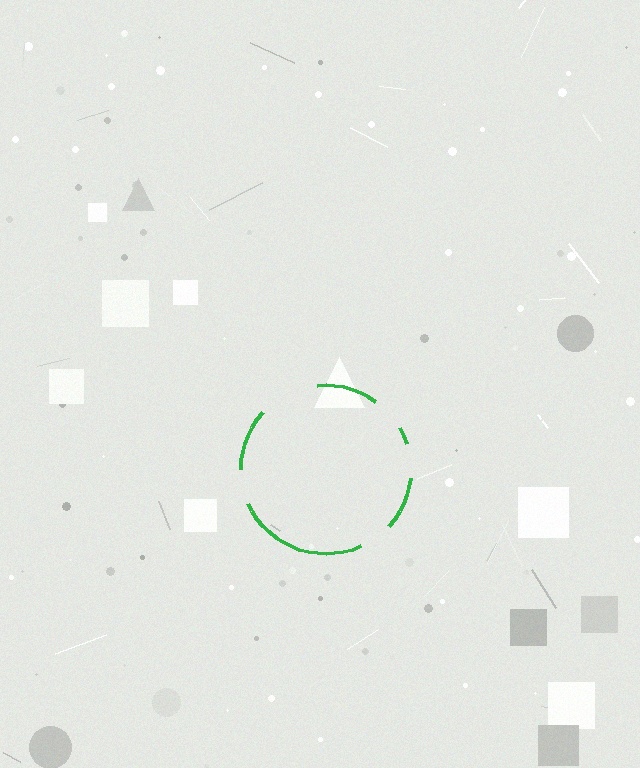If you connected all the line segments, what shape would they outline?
They would outline a circle.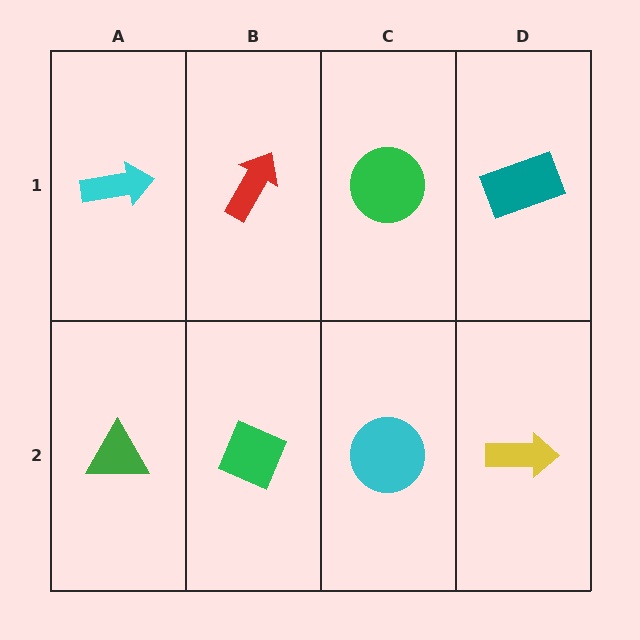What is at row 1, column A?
A cyan arrow.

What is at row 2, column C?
A cyan circle.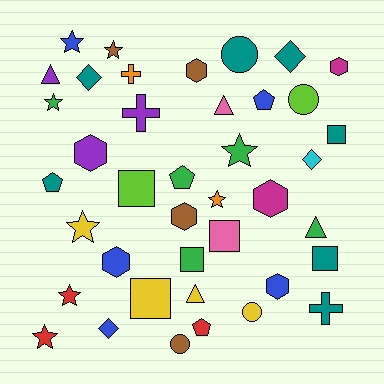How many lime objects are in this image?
There are 2 lime objects.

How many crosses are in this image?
There are 3 crosses.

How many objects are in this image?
There are 40 objects.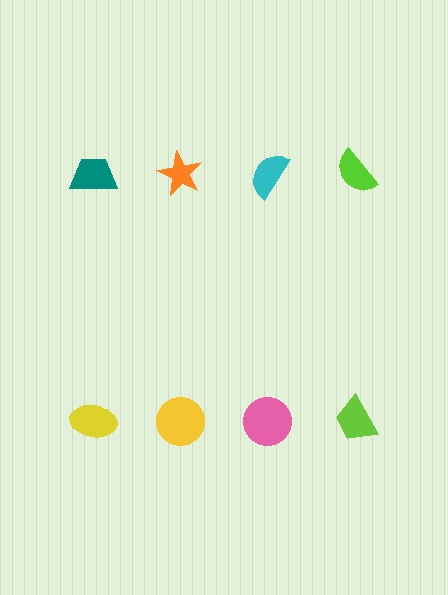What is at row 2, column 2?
A yellow circle.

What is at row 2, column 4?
A lime trapezoid.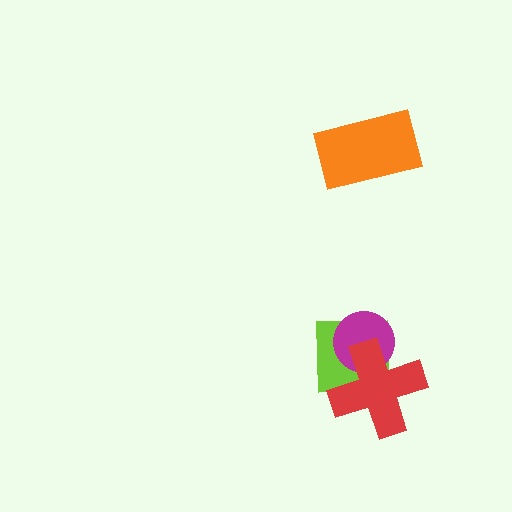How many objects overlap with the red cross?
2 objects overlap with the red cross.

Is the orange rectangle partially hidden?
No, no other shape covers it.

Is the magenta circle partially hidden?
Yes, it is partially covered by another shape.